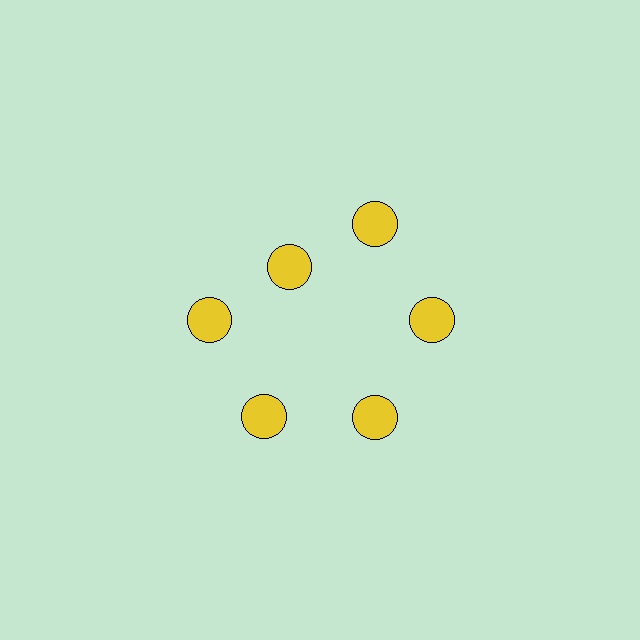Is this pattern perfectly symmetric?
No. The 6 yellow circles are arranged in a ring, but one element near the 11 o'clock position is pulled inward toward the center, breaking the 6-fold rotational symmetry.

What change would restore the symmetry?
The symmetry would be restored by moving it outward, back onto the ring so that all 6 circles sit at equal angles and equal distance from the center.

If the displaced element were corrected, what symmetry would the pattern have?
It would have 6-fold rotational symmetry — the pattern would map onto itself every 60 degrees.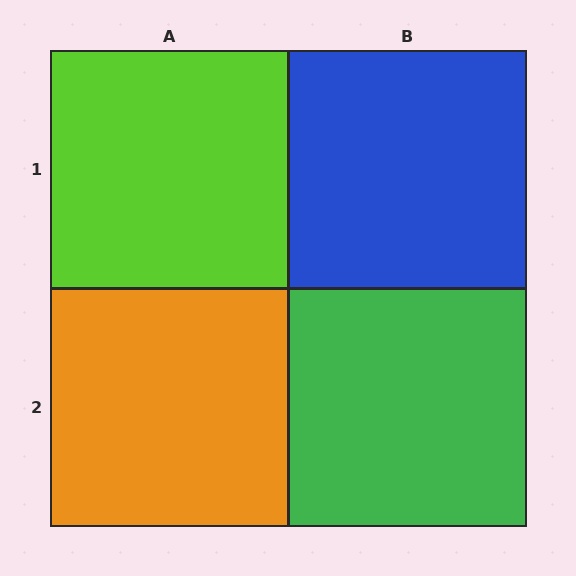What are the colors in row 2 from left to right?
Orange, green.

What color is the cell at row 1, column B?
Blue.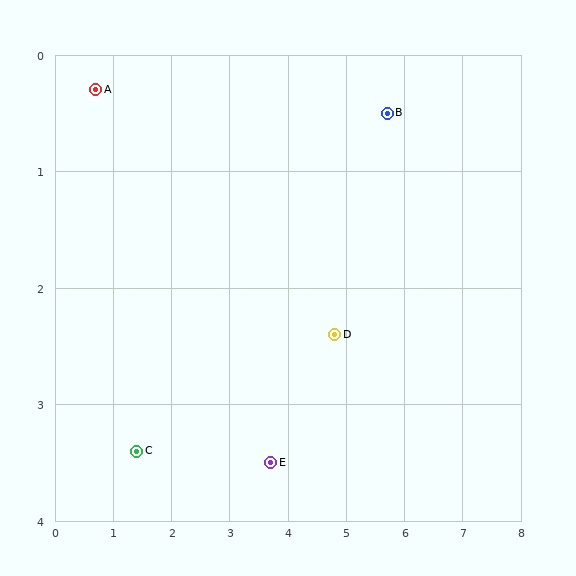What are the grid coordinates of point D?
Point D is at approximately (4.8, 2.4).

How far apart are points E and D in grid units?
Points E and D are about 1.6 grid units apart.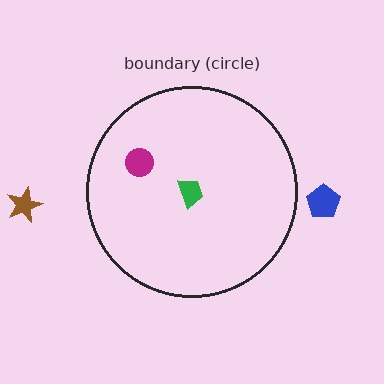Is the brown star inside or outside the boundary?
Outside.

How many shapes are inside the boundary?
2 inside, 2 outside.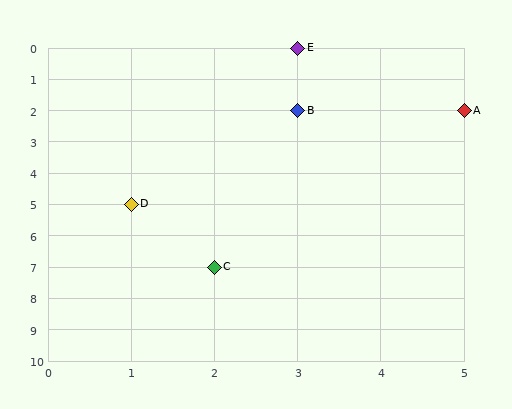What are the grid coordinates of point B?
Point B is at grid coordinates (3, 2).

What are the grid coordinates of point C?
Point C is at grid coordinates (2, 7).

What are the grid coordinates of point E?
Point E is at grid coordinates (3, 0).